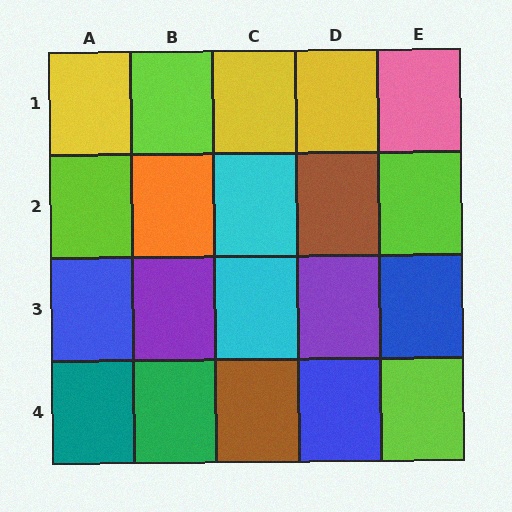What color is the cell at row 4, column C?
Brown.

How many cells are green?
1 cell is green.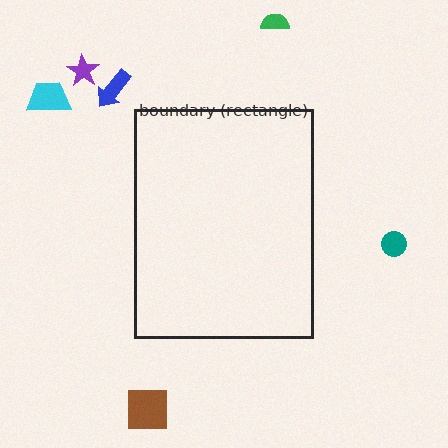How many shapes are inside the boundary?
0 inside, 6 outside.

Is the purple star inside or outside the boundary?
Outside.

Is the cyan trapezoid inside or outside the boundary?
Outside.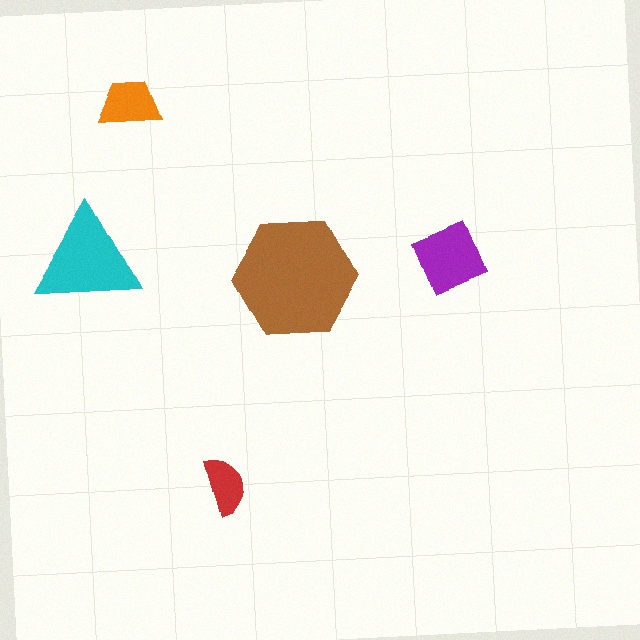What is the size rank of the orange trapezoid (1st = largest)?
4th.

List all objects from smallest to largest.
The red semicircle, the orange trapezoid, the purple diamond, the cyan triangle, the brown hexagon.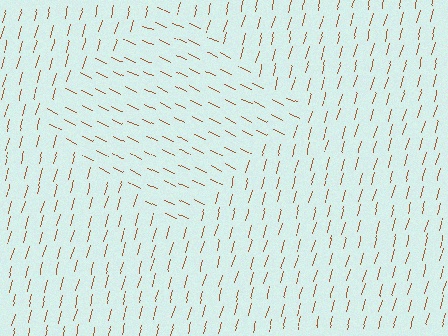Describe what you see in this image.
The image is filled with small brown line segments. A diamond region in the image has lines oriented differently from the surrounding lines, creating a visible texture boundary.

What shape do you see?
I see a diamond.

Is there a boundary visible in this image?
Yes, there is a texture boundary formed by a change in line orientation.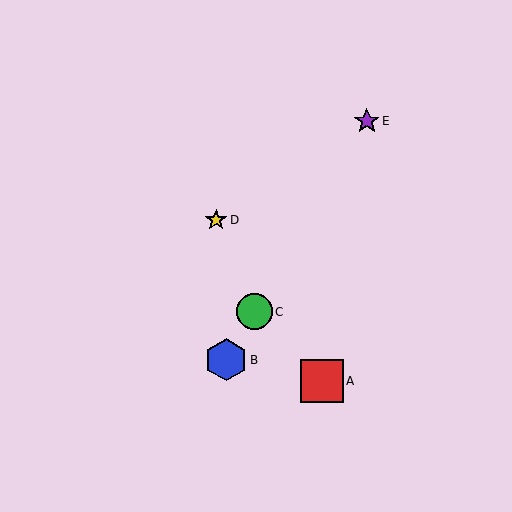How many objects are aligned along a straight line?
3 objects (B, C, E) are aligned along a straight line.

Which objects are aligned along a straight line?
Objects B, C, E are aligned along a straight line.